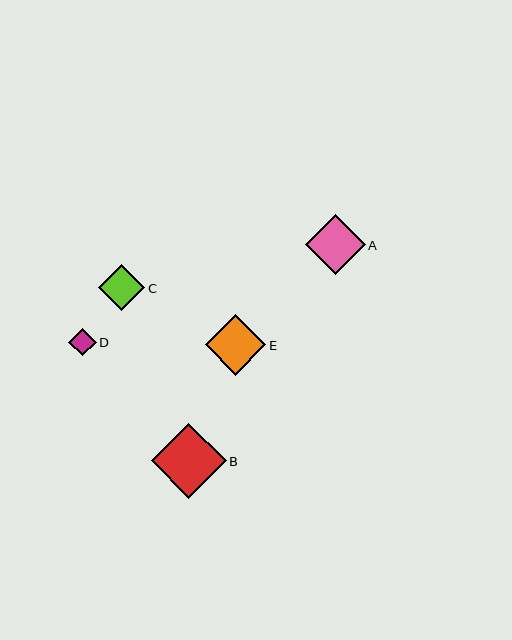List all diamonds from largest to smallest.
From largest to smallest: B, E, A, C, D.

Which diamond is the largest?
Diamond B is the largest with a size of approximately 75 pixels.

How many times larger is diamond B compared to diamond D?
Diamond B is approximately 2.7 times the size of diamond D.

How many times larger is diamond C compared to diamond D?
Diamond C is approximately 1.7 times the size of diamond D.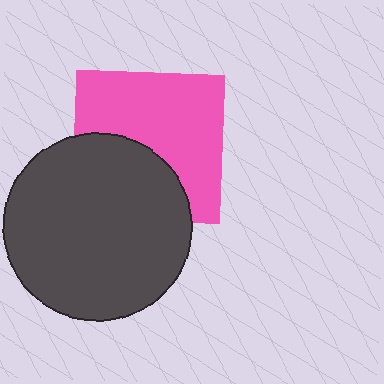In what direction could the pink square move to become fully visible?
The pink square could move up. That would shift it out from behind the dark gray circle entirely.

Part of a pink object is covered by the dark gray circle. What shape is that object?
It is a square.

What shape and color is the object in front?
The object in front is a dark gray circle.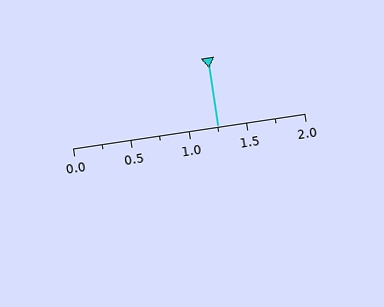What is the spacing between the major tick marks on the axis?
The major ticks are spaced 0.5 apart.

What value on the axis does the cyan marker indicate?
The marker indicates approximately 1.25.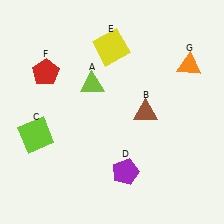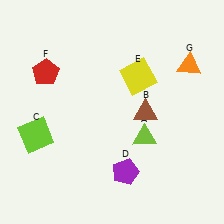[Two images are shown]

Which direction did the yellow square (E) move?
The yellow square (E) moved down.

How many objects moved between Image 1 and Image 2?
2 objects moved between the two images.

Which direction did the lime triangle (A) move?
The lime triangle (A) moved down.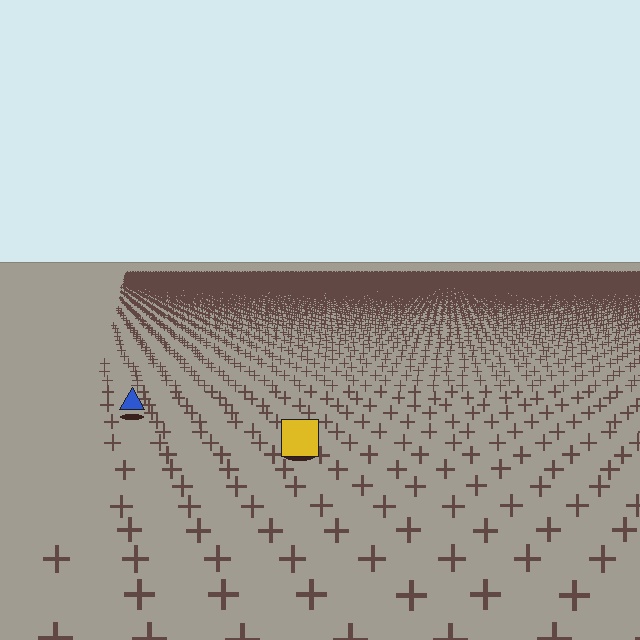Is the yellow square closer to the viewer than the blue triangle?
Yes. The yellow square is closer — you can tell from the texture gradient: the ground texture is coarser near it.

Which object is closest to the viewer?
The yellow square is closest. The texture marks near it are larger and more spread out.